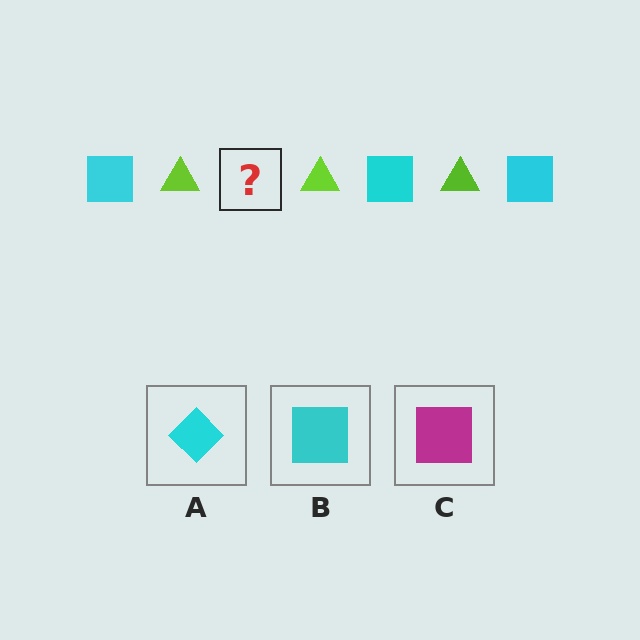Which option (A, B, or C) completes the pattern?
B.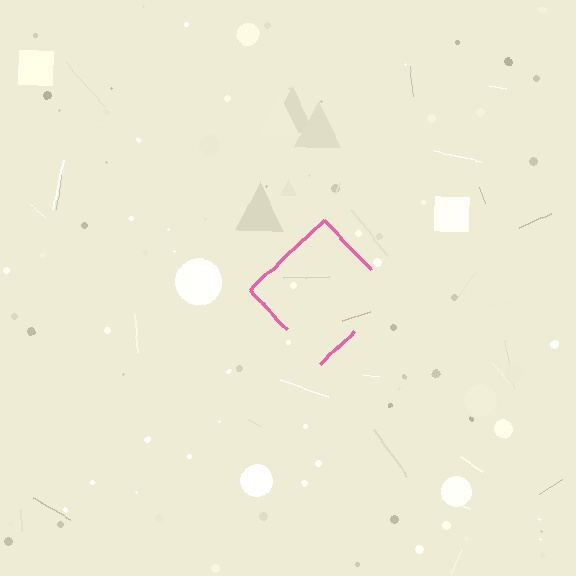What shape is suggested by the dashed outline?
The dashed outline suggests a diamond.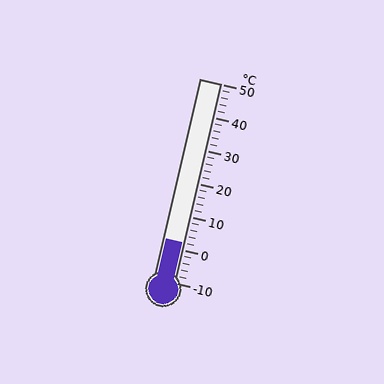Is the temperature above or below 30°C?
The temperature is below 30°C.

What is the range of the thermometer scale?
The thermometer scale ranges from -10°C to 50°C.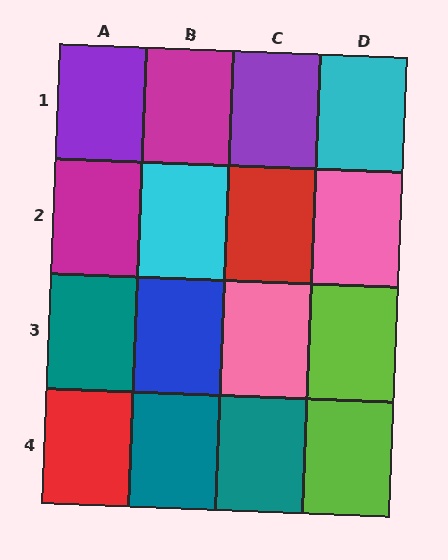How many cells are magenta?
2 cells are magenta.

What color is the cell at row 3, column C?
Pink.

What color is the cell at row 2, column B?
Cyan.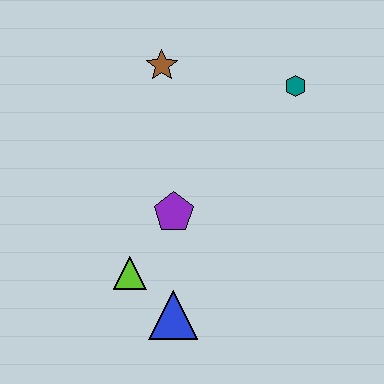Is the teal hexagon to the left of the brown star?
No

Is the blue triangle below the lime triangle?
Yes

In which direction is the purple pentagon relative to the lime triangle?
The purple pentagon is above the lime triangle.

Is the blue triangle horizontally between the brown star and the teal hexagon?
Yes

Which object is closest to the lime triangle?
The blue triangle is closest to the lime triangle.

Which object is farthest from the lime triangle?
The teal hexagon is farthest from the lime triangle.